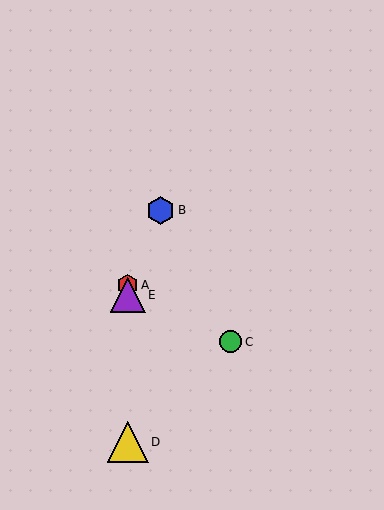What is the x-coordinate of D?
Object D is at x≈128.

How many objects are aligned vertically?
3 objects (A, D, E) are aligned vertically.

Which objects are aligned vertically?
Objects A, D, E are aligned vertically.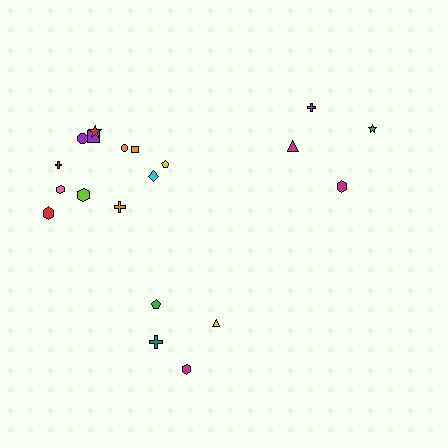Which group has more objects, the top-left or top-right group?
The top-left group.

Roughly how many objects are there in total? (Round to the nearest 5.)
Roughly 20 objects in total.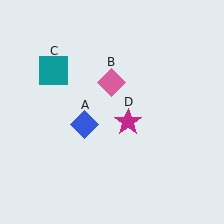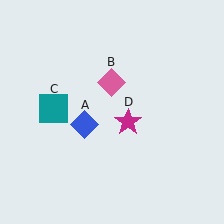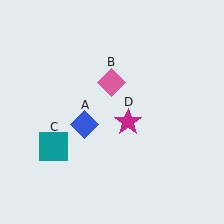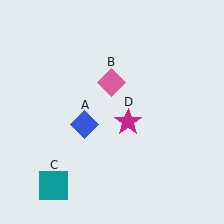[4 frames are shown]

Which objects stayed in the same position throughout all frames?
Blue diamond (object A) and pink diamond (object B) and magenta star (object D) remained stationary.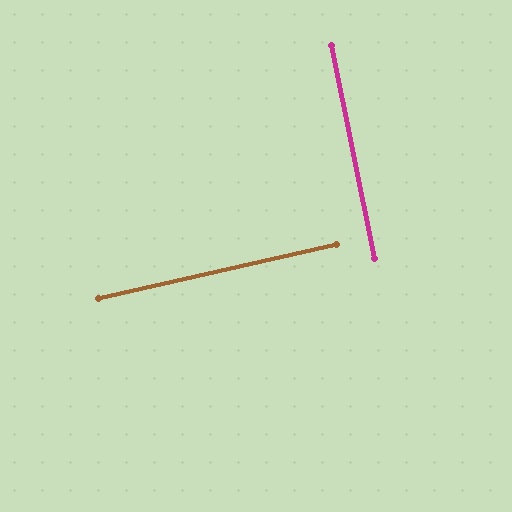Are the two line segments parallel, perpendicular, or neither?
Perpendicular — they meet at approximately 89°.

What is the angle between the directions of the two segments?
Approximately 89 degrees.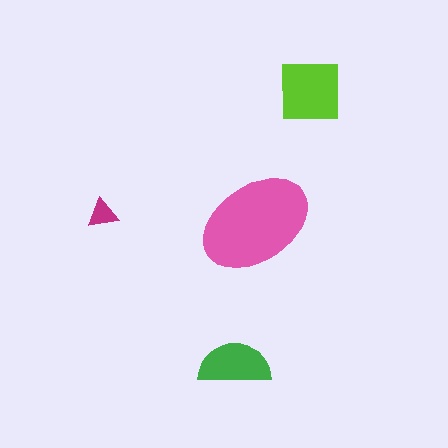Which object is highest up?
The lime square is topmost.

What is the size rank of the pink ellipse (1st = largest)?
1st.